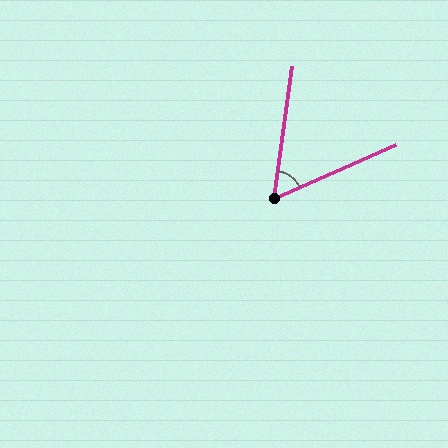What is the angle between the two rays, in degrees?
Approximately 59 degrees.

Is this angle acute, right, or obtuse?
It is acute.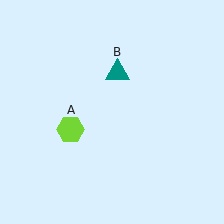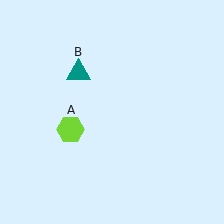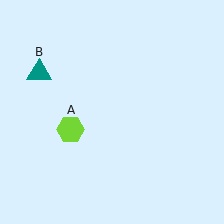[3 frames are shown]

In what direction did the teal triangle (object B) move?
The teal triangle (object B) moved left.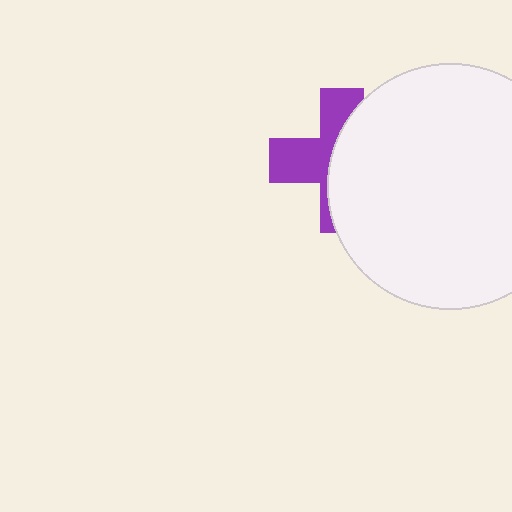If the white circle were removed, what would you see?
You would see the complete purple cross.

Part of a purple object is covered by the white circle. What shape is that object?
It is a cross.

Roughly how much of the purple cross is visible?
A small part of it is visible (roughly 45%).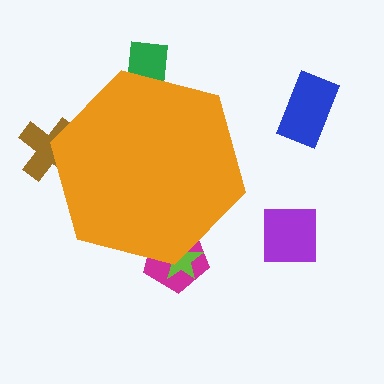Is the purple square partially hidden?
No, the purple square is fully visible.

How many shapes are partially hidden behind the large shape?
4 shapes are partially hidden.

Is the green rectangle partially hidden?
Yes, the green rectangle is partially hidden behind the orange hexagon.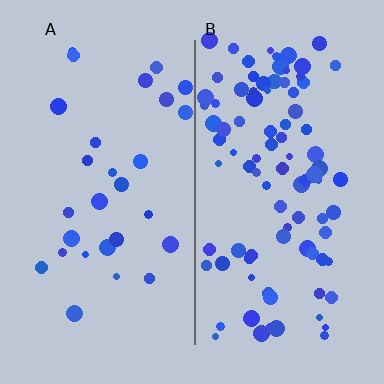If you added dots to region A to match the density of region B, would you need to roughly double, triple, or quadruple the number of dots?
Approximately triple.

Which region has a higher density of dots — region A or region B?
B (the right).